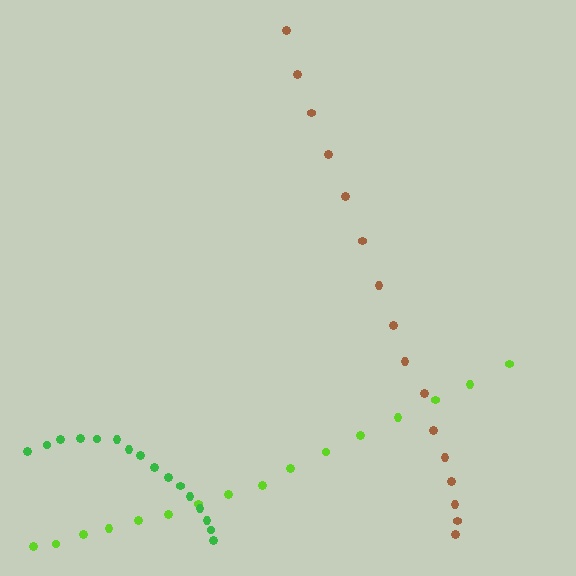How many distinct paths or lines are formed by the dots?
There are 3 distinct paths.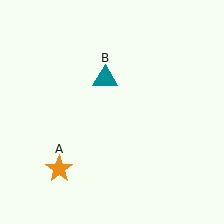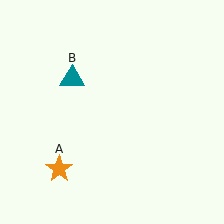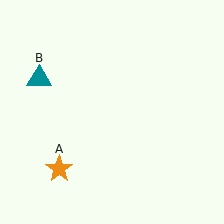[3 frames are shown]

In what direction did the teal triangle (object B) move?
The teal triangle (object B) moved left.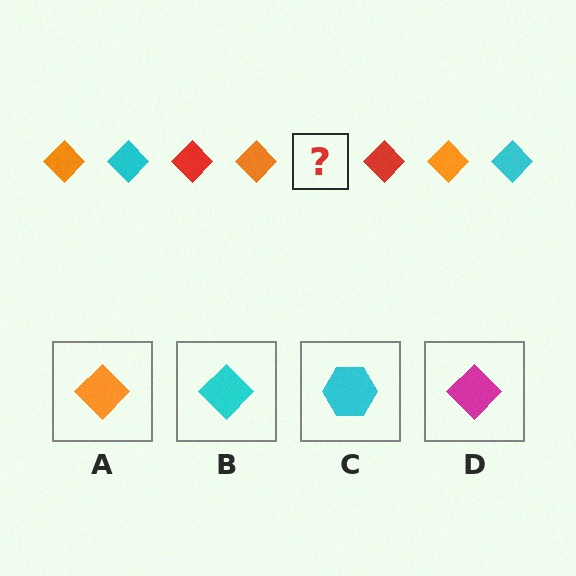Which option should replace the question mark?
Option B.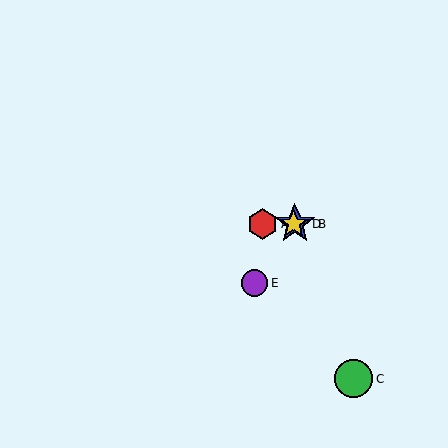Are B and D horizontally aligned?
Yes, both are at y≈224.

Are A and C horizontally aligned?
No, A is at y≈224 and C is at y≈379.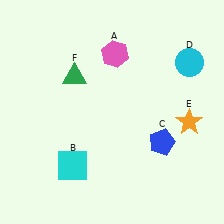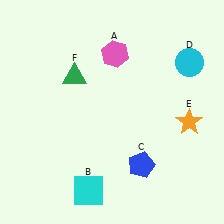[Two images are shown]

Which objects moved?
The objects that moved are: the cyan square (B), the blue pentagon (C).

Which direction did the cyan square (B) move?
The cyan square (B) moved down.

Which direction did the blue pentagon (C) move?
The blue pentagon (C) moved down.